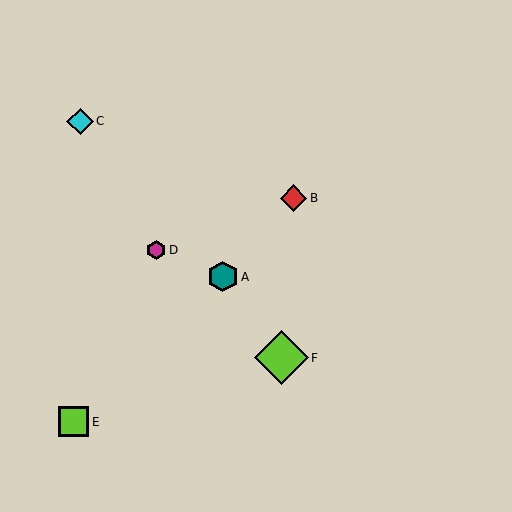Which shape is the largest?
The lime diamond (labeled F) is the largest.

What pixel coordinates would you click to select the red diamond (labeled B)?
Click at (294, 198) to select the red diamond B.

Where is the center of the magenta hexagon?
The center of the magenta hexagon is at (156, 250).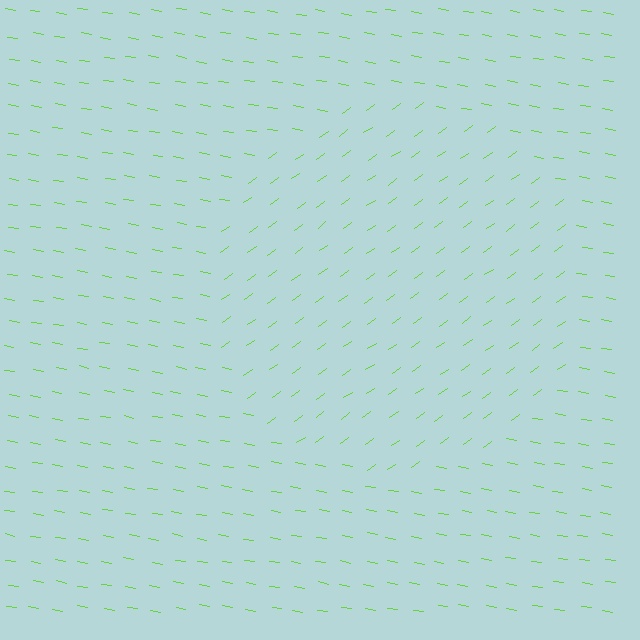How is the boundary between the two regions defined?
The boundary is defined purely by a change in line orientation (approximately 45 degrees difference). All lines are the same color and thickness.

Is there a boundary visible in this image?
Yes, there is a texture boundary formed by a change in line orientation.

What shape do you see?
I see a circle.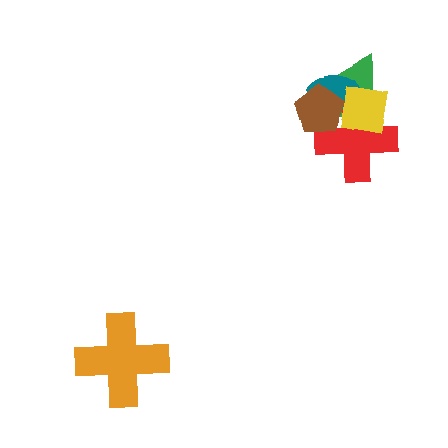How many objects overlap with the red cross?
4 objects overlap with the red cross.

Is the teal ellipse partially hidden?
Yes, it is partially covered by another shape.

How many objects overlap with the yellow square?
4 objects overlap with the yellow square.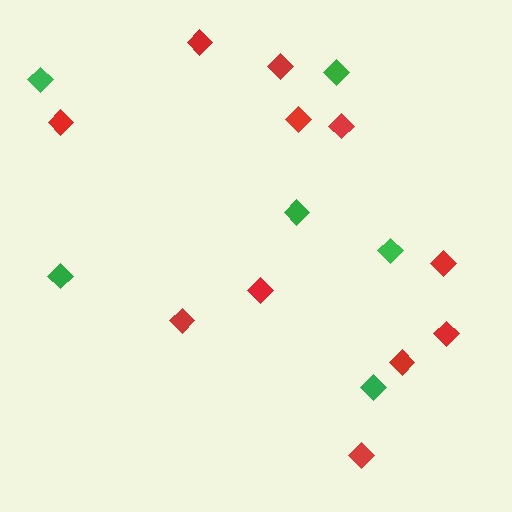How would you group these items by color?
There are 2 groups: one group of red diamonds (11) and one group of green diamonds (6).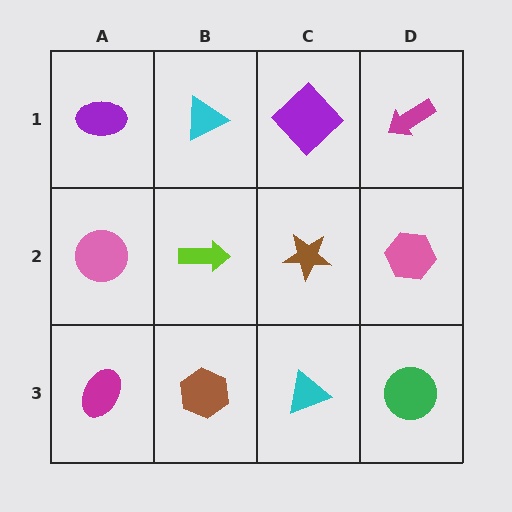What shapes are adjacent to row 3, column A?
A pink circle (row 2, column A), a brown hexagon (row 3, column B).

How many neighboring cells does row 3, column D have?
2.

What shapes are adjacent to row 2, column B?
A cyan triangle (row 1, column B), a brown hexagon (row 3, column B), a pink circle (row 2, column A), a brown star (row 2, column C).